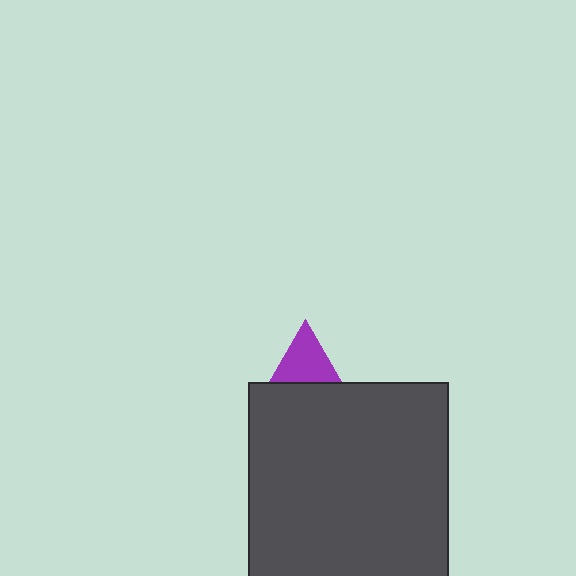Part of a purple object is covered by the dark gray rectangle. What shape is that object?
It is a triangle.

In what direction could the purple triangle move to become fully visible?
The purple triangle could move up. That would shift it out from behind the dark gray rectangle entirely.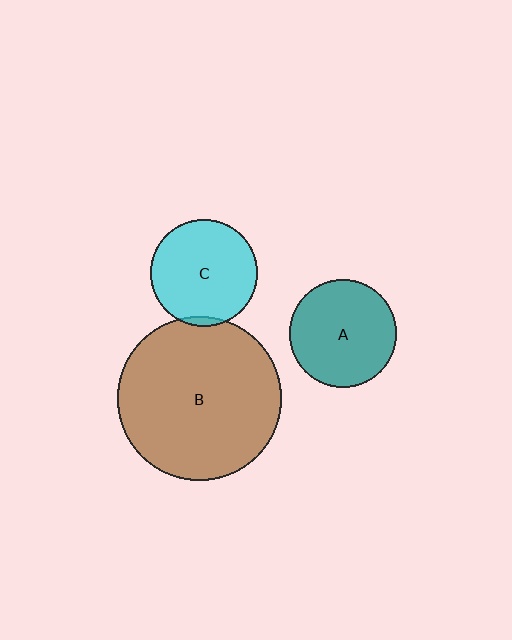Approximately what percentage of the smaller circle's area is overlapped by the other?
Approximately 5%.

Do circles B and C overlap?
Yes.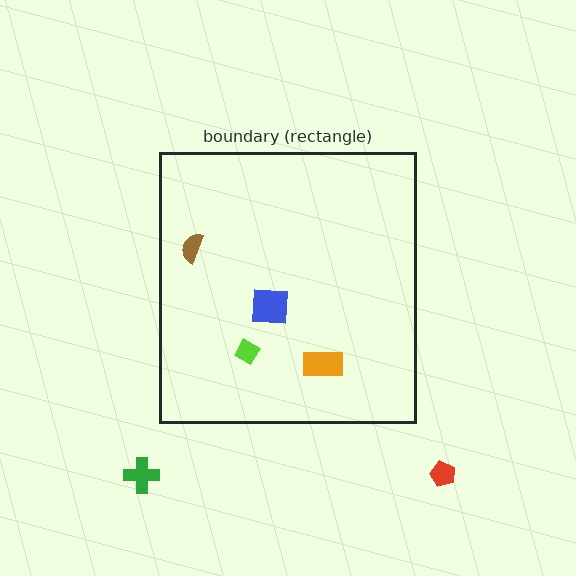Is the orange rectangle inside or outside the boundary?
Inside.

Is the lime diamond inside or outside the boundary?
Inside.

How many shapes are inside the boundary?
4 inside, 2 outside.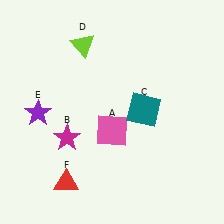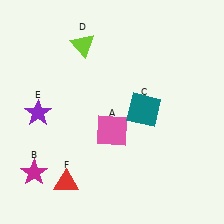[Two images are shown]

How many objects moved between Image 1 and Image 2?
1 object moved between the two images.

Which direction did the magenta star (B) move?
The magenta star (B) moved down.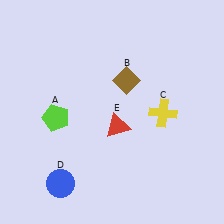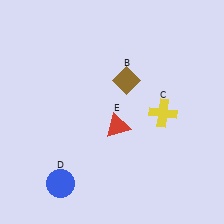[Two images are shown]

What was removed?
The lime pentagon (A) was removed in Image 2.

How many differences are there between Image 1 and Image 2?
There is 1 difference between the two images.